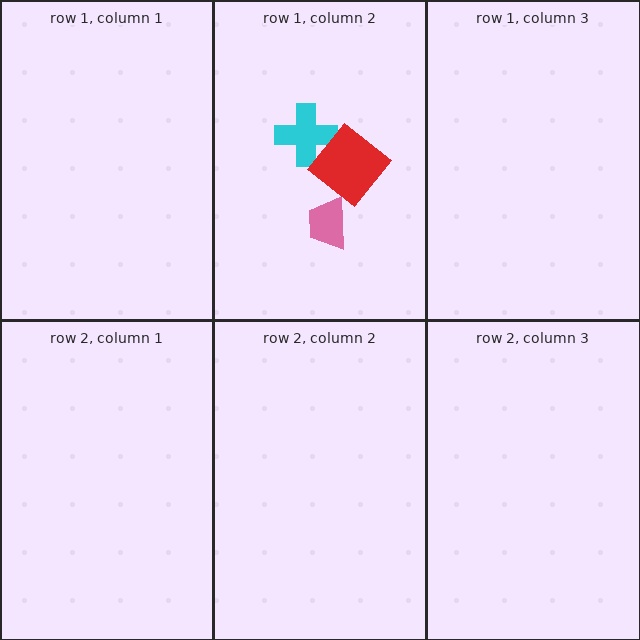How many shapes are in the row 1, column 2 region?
3.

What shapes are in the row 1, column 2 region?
The cyan cross, the pink trapezoid, the red diamond.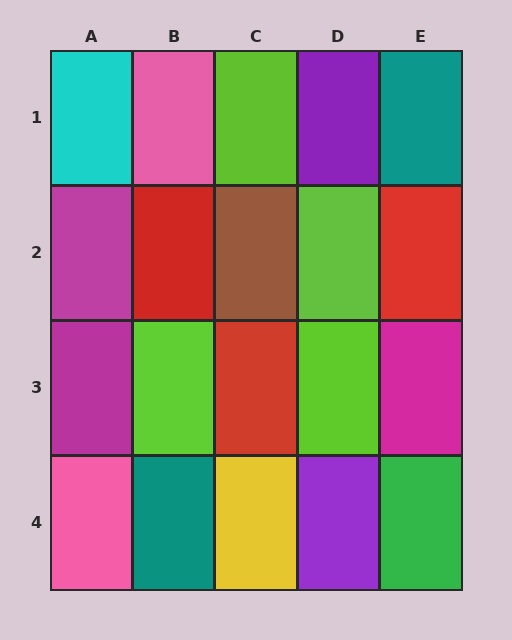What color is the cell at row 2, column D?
Lime.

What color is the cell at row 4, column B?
Teal.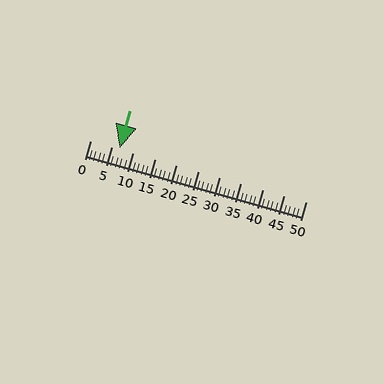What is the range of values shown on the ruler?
The ruler shows values from 0 to 50.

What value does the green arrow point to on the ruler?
The green arrow points to approximately 7.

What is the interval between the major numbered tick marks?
The major tick marks are spaced 5 units apart.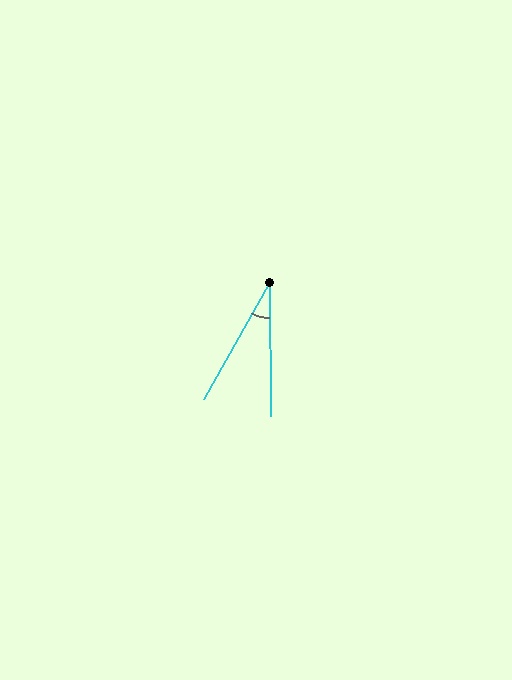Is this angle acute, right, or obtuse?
It is acute.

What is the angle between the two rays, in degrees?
Approximately 30 degrees.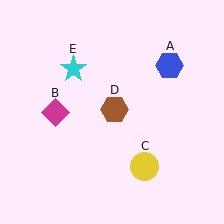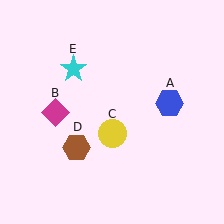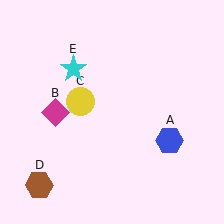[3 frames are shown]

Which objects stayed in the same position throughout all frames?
Magenta diamond (object B) and cyan star (object E) remained stationary.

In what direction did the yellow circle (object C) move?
The yellow circle (object C) moved up and to the left.